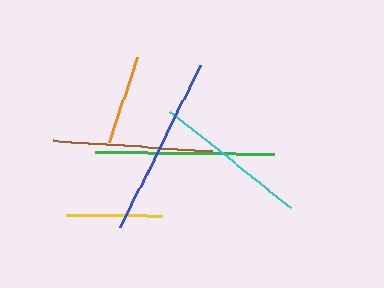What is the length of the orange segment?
The orange segment is approximately 89 pixels long.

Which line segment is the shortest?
The orange line is the shortest at approximately 89 pixels.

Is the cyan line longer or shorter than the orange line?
The cyan line is longer than the orange line.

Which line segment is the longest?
The blue line is the longest at approximately 180 pixels.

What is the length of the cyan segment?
The cyan segment is approximately 155 pixels long.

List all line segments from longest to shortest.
From longest to shortest: blue, green, brown, cyan, yellow, orange.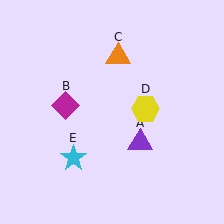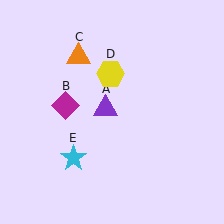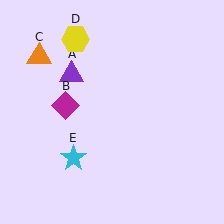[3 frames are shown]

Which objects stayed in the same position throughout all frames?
Magenta diamond (object B) and cyan star (object E) remained stationary.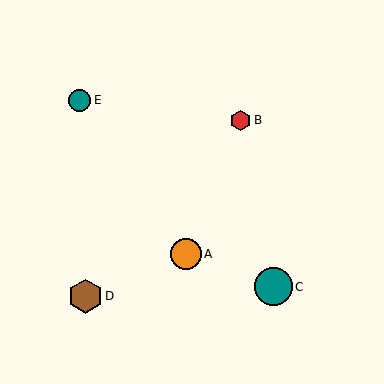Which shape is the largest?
The teal circle (labeled C) is the largest.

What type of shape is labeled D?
Shape D is a brown hexagon.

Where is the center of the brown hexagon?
The center of the brown hexagon is at (85, 296).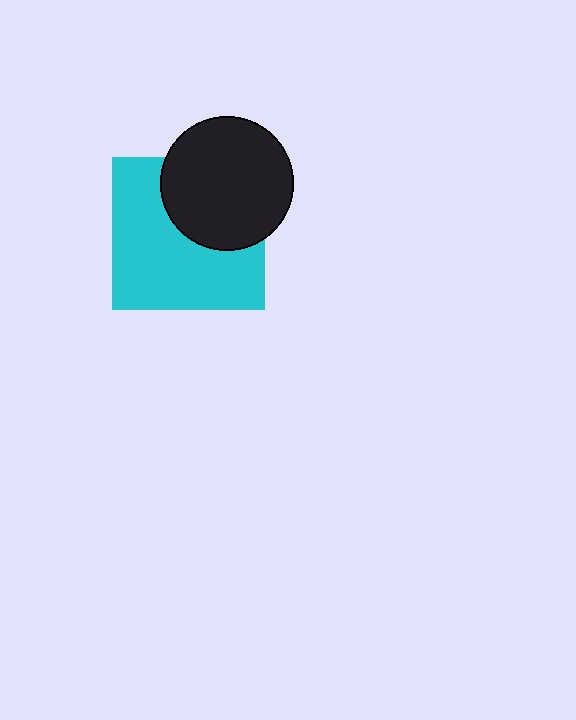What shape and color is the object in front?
The object in front is a black circle.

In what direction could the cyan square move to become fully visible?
The cyan square could move toward the lower-left. That would shift it out from behind the black circle entirely.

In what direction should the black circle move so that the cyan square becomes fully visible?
The black circle should move toward the upper-right. That is the shortest direction to clear the overlap and leave the cyan square fully visible.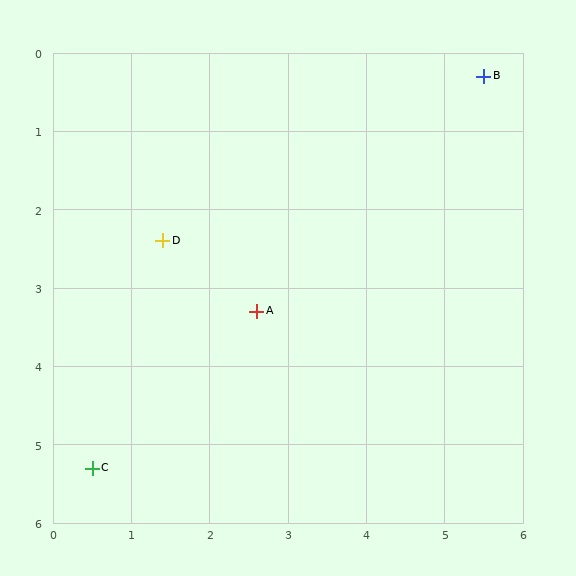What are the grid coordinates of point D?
Point D is at approximately (1.4, 2.4).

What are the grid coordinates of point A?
Point A is at approximately (2.6, 3.3).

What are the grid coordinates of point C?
Point C is at approximately (0.5, 5.3).